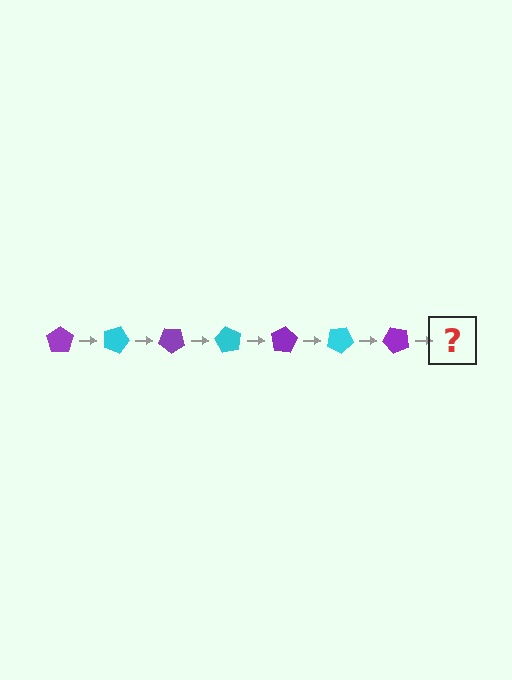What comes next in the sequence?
The next element should be a cyan pentagon, rotated 140 degrees from the start.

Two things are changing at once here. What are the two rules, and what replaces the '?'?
The two rules are that it rotates 20 degrees each step and the color cycles through purple and cyan. The '?' should be a cyan pentagon, rotated 140 degrees from the start.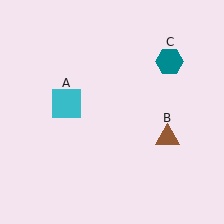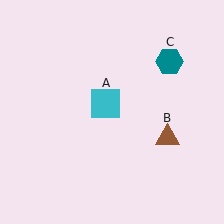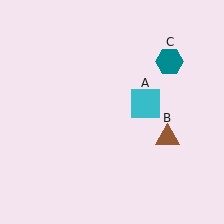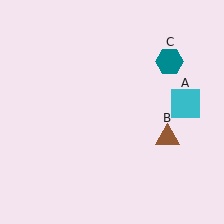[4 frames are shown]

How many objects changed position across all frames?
1 object changed position: cyan square (object A).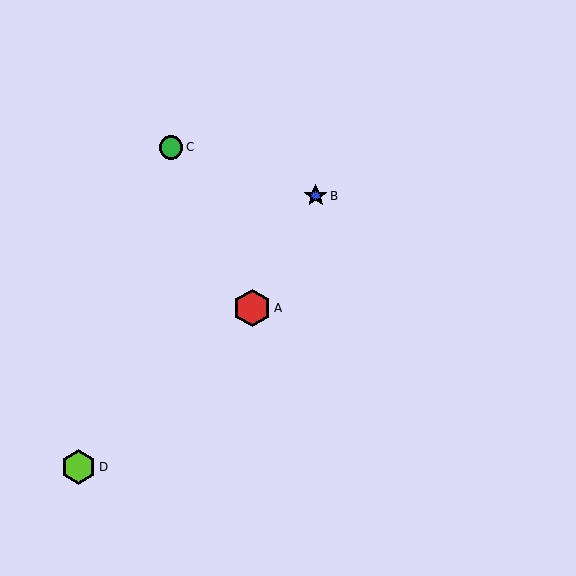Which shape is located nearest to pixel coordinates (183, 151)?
The green circle (labeled C) at (171, 147) is nearest to that location.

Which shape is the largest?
The red hexagon (labeled A) is the largest.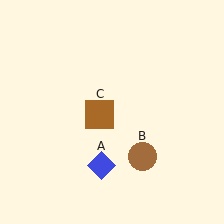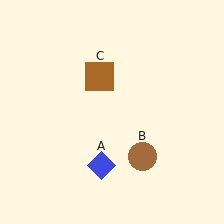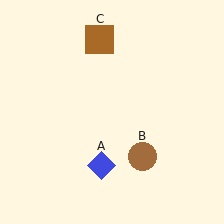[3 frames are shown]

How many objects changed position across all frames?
1 object changed position: brown square (object C).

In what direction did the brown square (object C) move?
The brown square (object C) moved up.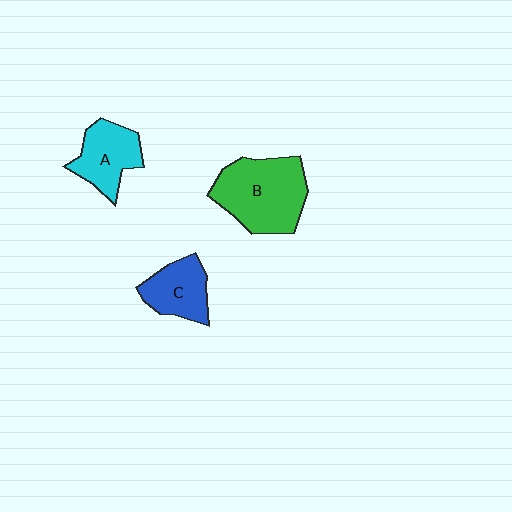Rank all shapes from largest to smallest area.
From largest to smallest: B (green), A (cyan), C (blue).